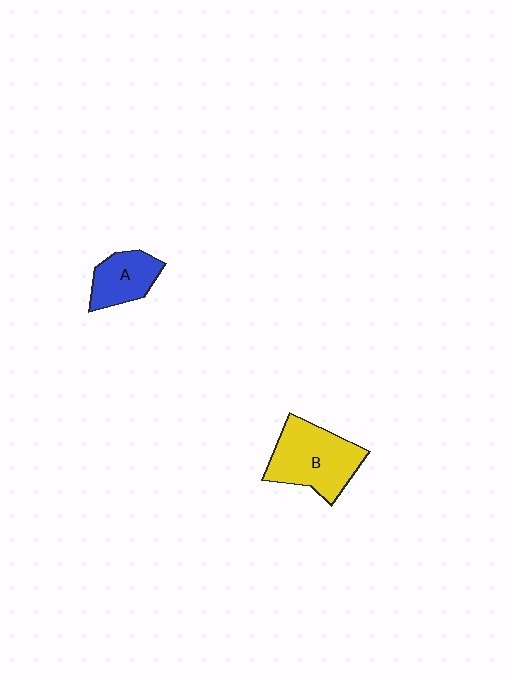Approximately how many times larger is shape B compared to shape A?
Approximately 1.7 times.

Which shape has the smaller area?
Shape A (blue).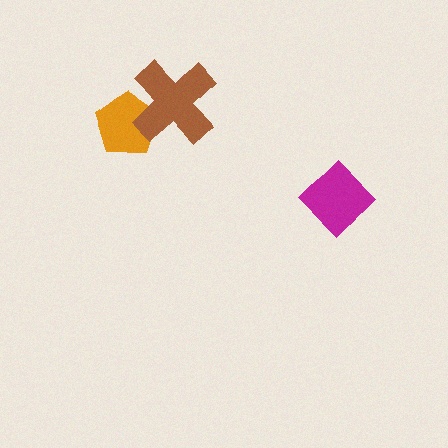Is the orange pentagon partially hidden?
Yes, it is partially covered by another shape.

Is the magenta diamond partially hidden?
No, no other shape covers it.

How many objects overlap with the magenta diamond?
0 objects overlap with the magenta diamond.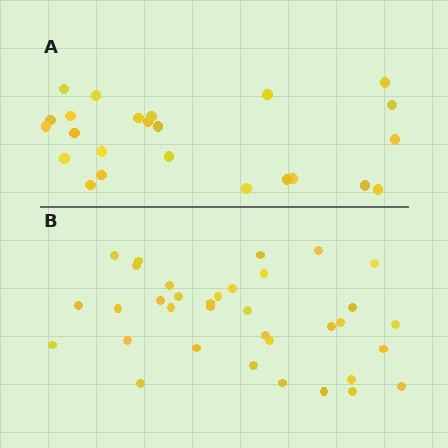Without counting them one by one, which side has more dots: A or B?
Region B (the bottom region) has more dots.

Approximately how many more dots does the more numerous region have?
Region B has roughly 12 or so more dots than region A.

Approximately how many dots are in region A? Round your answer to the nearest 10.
About 20 dots. (The exact count is 24, which rounds to 20.)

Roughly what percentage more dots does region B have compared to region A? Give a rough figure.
About 45% more.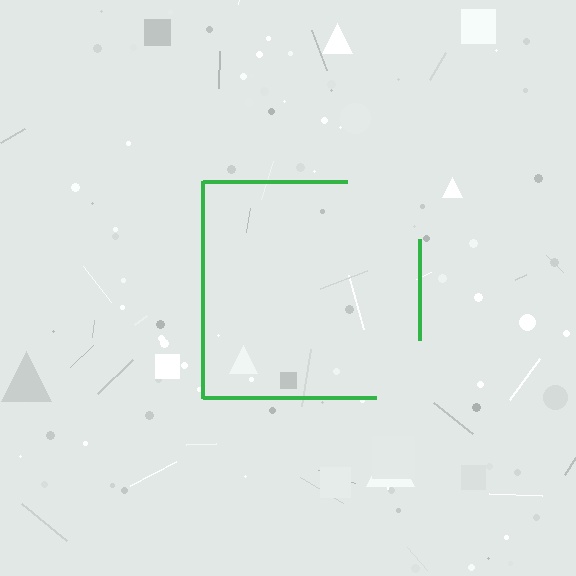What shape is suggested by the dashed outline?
The dashed outline suggests a square.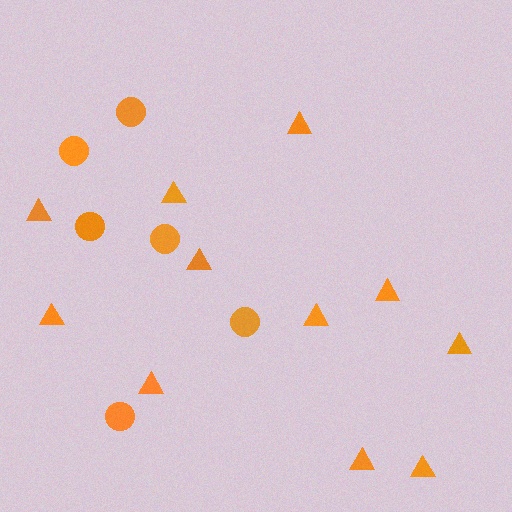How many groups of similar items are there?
There are 2 groups: one group of circles (6) and one group of triangles (11).